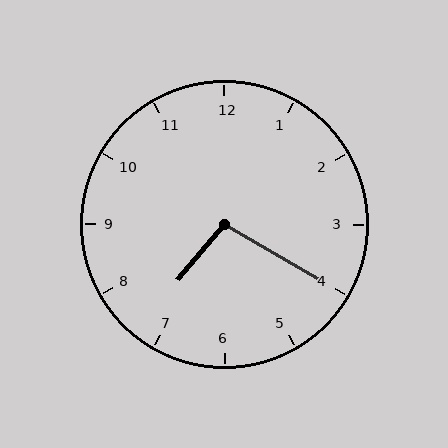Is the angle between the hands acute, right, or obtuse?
It is obtuse.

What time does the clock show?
7:20.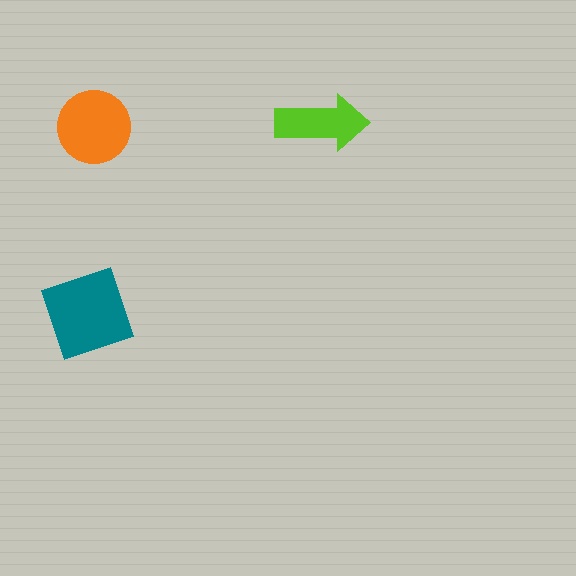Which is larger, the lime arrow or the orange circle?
The orange circle.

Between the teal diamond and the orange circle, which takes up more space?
The teal diamond.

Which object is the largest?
The teal diamond.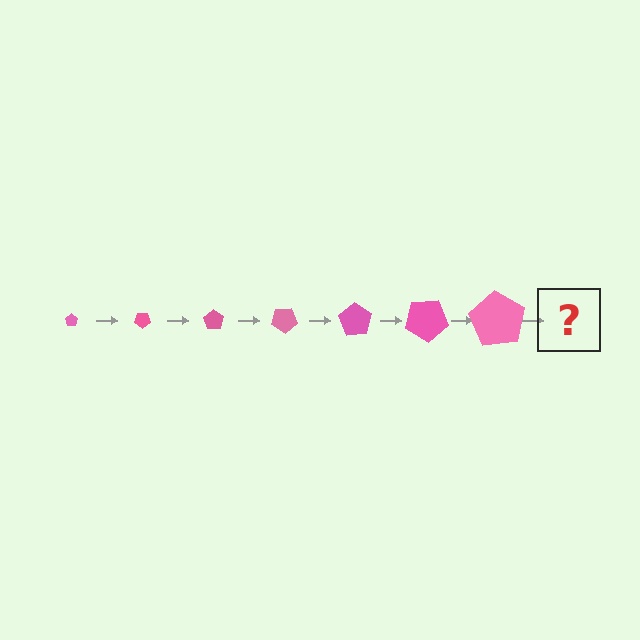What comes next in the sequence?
The next element should be a pentagon, larger than the previous one and rotated 245 degrees from the start.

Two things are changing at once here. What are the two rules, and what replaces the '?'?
The two rules are that the pentagon grows larger each step and it rotates 35 degrees each step. The '?' should be a pentagon, larger than the previous one and rotated 245 degrees from the start.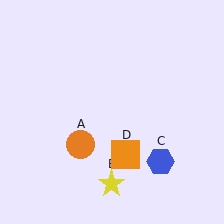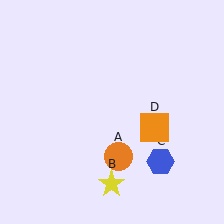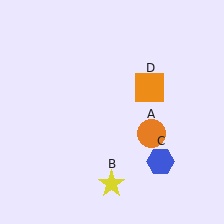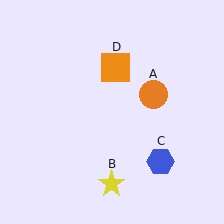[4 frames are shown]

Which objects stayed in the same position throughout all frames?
Yellow star (object B) and blue hexagon (object C) remained stationary.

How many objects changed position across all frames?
2 objects changed position: orange circle (object A), orange square (object D).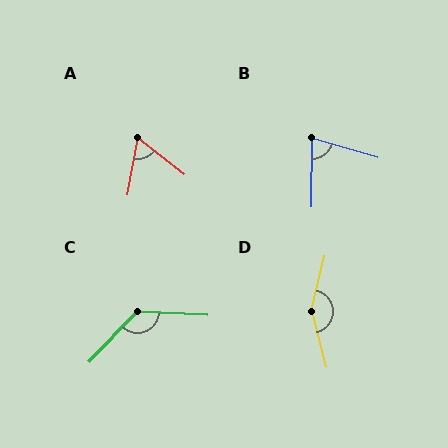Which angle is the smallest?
A, at approximately 62 degrees.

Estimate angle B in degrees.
Approximately 74 degrees.